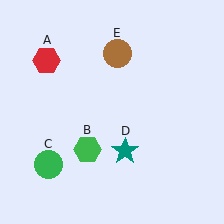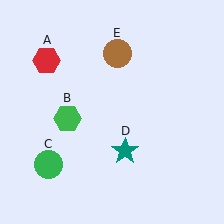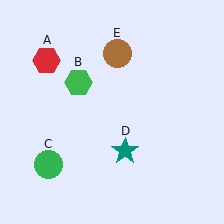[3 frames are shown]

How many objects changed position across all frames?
1 object changed position: green hexagon (object B).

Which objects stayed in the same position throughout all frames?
Red hexagon (object A) and green circle (object C) and teal star (object D) and brown circle (object E) remained stationary.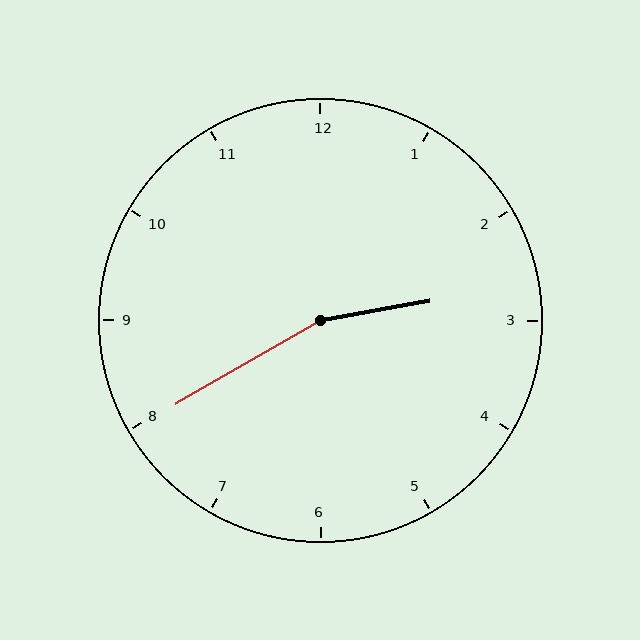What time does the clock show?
2:40.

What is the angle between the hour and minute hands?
Approximately 160 degrees.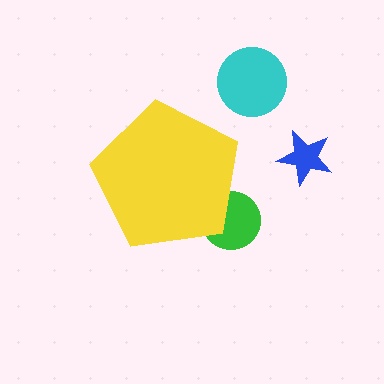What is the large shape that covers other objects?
A yellow pentagon.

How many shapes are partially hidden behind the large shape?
1 shape is partially hidden.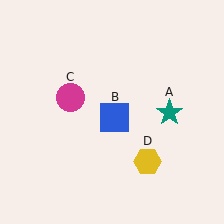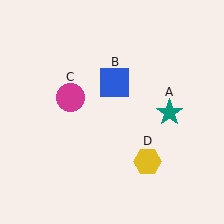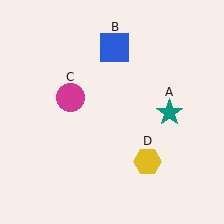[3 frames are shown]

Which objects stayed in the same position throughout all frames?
Teal star (object A) and magenta circle (object C) and yellow hexagon (object D) remained stationary.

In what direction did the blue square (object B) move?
The blue square (object B) moved up.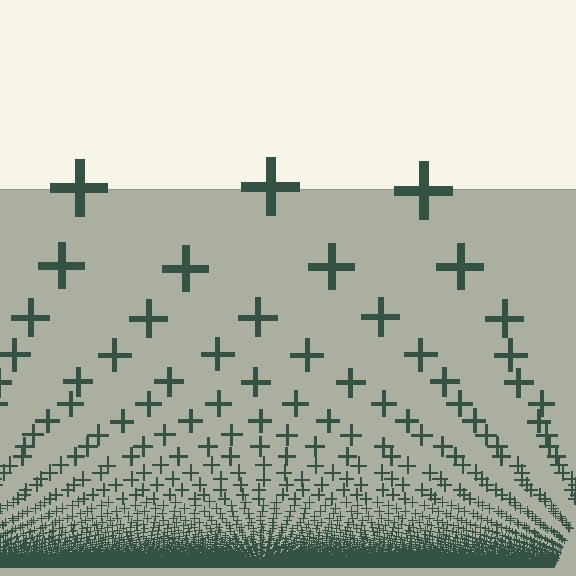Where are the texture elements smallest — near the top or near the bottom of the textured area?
Near the bottom.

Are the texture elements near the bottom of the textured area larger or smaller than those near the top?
Smaller. The gradient is inverted — elements near the bottom are smaller and denser.